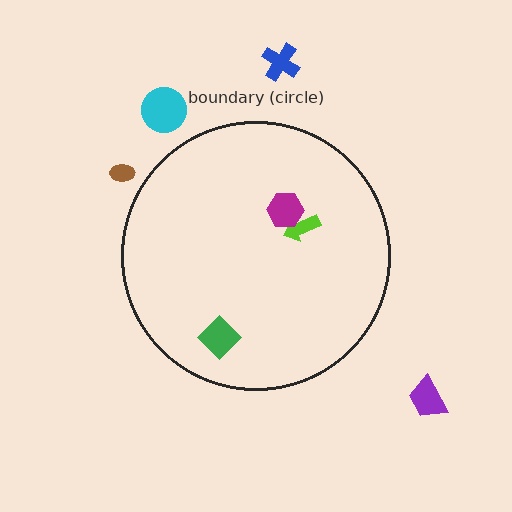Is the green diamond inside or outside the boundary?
Inside.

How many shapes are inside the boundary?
3 inside, 4 outside.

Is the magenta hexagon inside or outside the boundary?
Inside.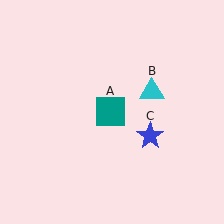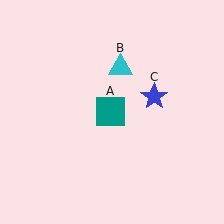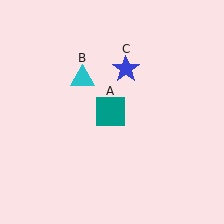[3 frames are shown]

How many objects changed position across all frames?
2 objects changed position: cyan triangle (object B), blue star (object C).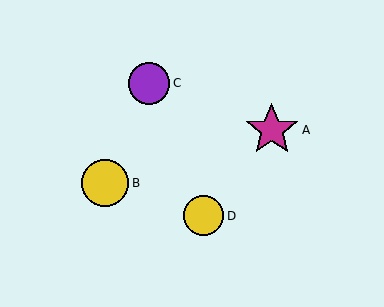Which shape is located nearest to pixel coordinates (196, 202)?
The yellow circle (labeled D) at (204, 216) is nearest to that location.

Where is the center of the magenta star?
The center of the magenta star is at (272, 130).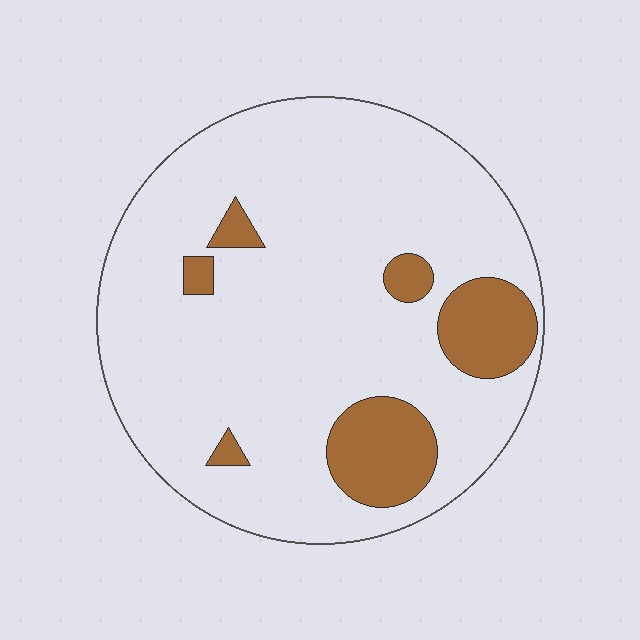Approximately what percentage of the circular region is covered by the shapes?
Approximately 15%.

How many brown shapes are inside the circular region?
6.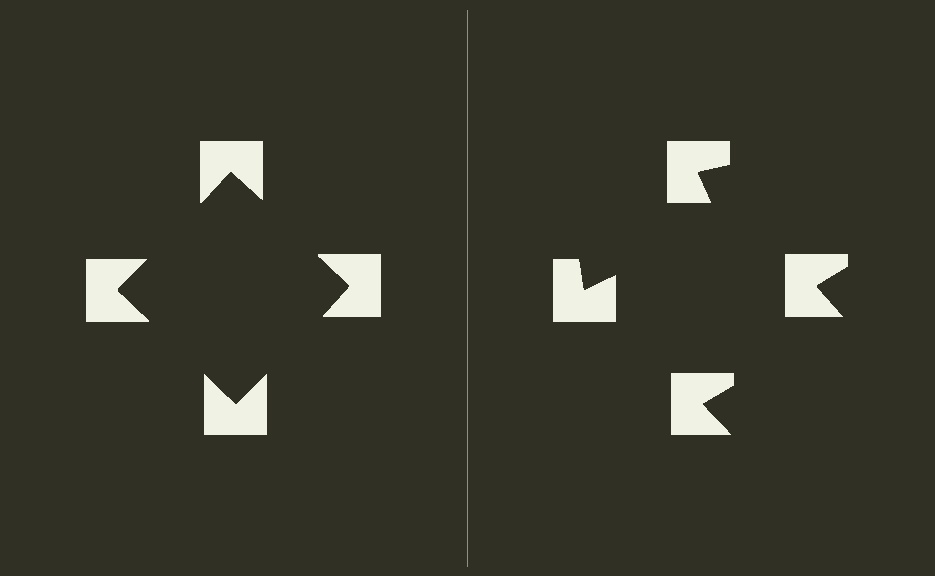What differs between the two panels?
The notched squares are positioned identically on both sides; only the wedge orientations differ. On the left they align to a square; on the right they are misaligned.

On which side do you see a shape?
An illusory square appears on the left side. On the right side the wedge cuts are rotated, so no coherent shape forms.